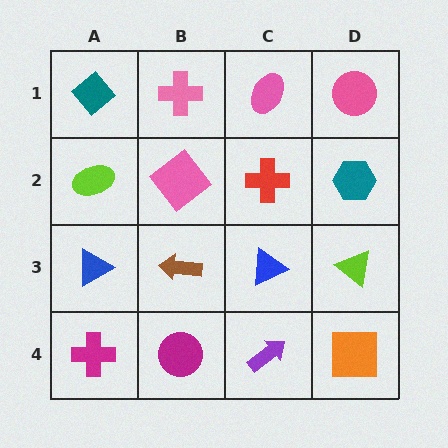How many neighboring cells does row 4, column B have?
3.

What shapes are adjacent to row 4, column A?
A blue triangle (row 3, column A), a magenta circle (row 4, column B).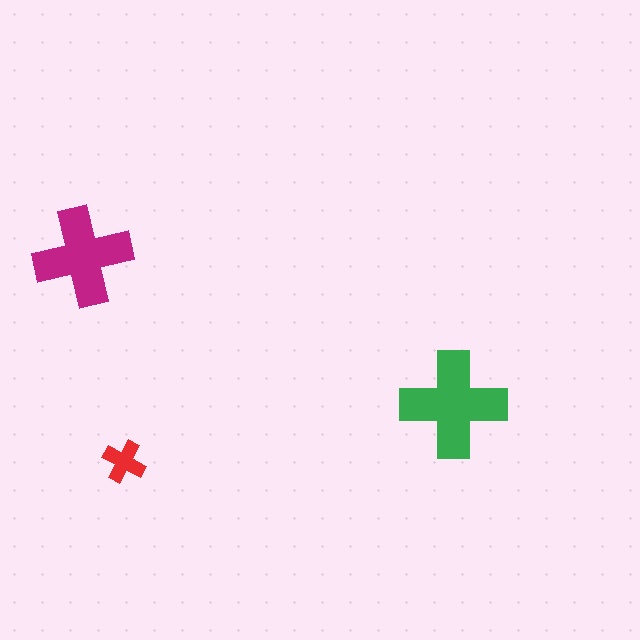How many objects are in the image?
There are 3 objects in the image.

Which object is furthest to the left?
The magenta cross is leftmost.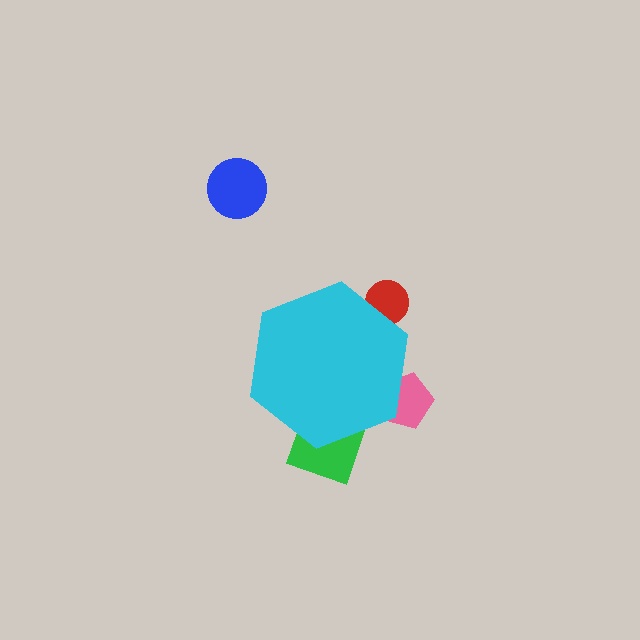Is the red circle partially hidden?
Yes, the red circle is partially hidden behind the cyan hexagon.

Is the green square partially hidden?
Yes, the green square is partially hidden behind the cyan hexagon.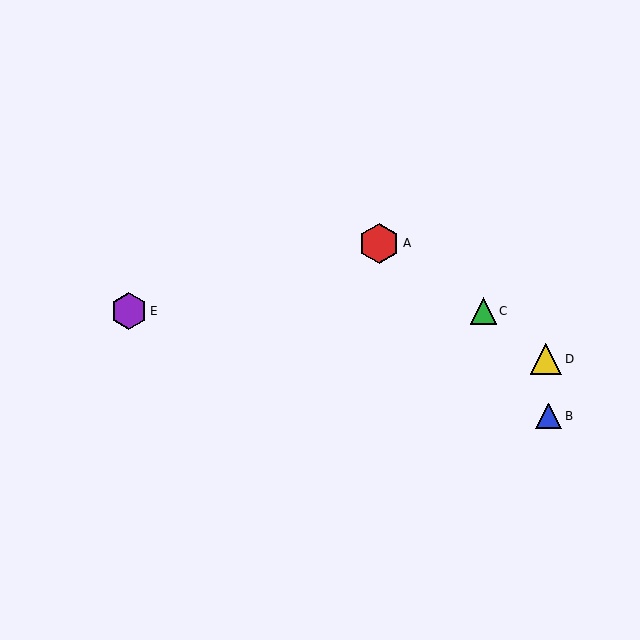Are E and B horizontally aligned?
No, E is at y≈311 and B is at y≈416.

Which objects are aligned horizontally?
Objects C, E are aligned horizontally.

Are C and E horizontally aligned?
Yes, both are at y≈311.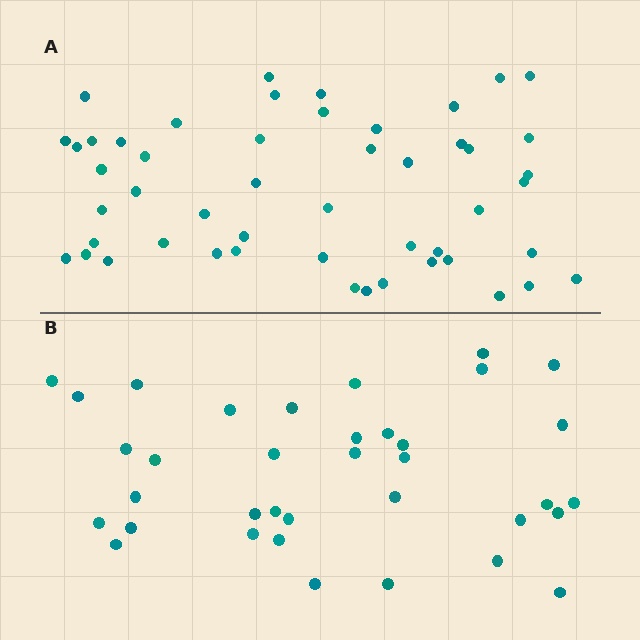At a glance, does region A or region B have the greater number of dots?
Region A (the top region) has more dots.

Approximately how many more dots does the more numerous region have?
Region A has approximately 15 more dots than region B.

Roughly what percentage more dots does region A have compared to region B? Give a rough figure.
About 40% more.